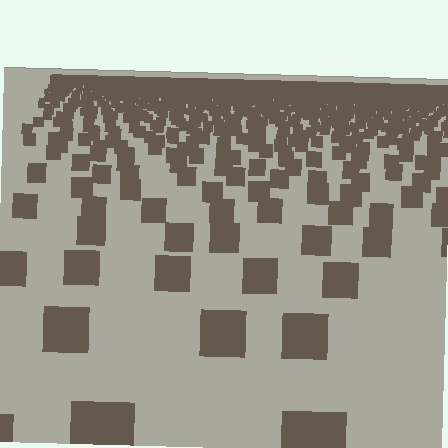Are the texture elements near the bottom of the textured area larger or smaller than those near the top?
Larger. Near the bottom, elements are closer to the viewer and appear at a bigger on-screen size.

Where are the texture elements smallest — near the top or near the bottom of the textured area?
Near the top.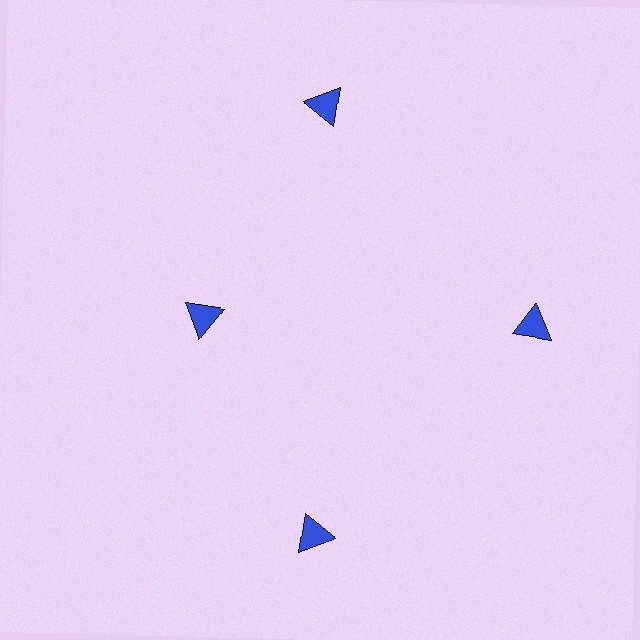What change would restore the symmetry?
The symmetry would be restored by moving it outward, back onto the ring so that all 4 triangles sit at equal angles and equal distance from the center.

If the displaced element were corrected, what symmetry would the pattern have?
It would have 4-fold rotational symmetry — the pattern would map onto itself every 90 degrees.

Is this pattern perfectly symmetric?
No. The 4 blue triangles are arranged in a ring, but one element near the 9 o'clock position is pulled inward toward the center, breaking the 4-fold rotational symmetry.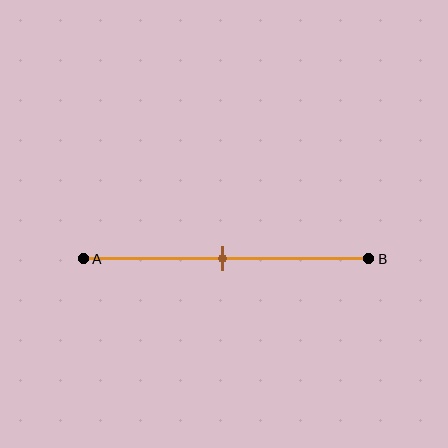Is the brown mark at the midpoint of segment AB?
Yes, the mark is approximately at the midpoint.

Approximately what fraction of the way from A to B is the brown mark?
The brown mark is approximately 50% of the way from A to B.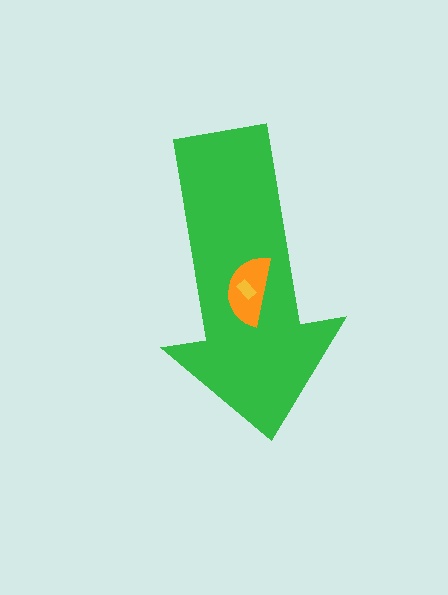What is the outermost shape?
The green arrow.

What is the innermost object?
The yellow rectangle.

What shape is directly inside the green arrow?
The orange semicircle.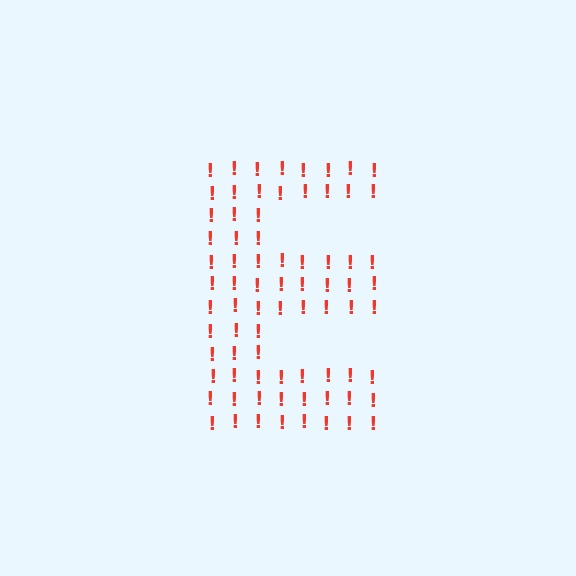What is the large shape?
The large shape is the letter E.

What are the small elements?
The small elements are exclamation marks.